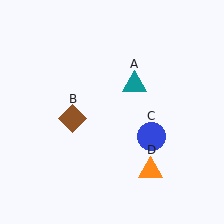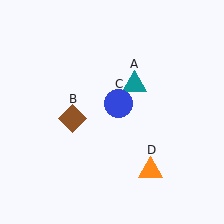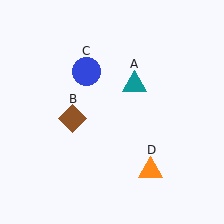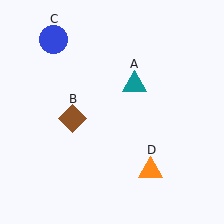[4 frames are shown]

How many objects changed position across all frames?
1 object changed position: blue circle (object C).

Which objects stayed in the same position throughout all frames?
Teal triangle (object A) and brown diamond (object B) and orange triangle (object D) remained stationary.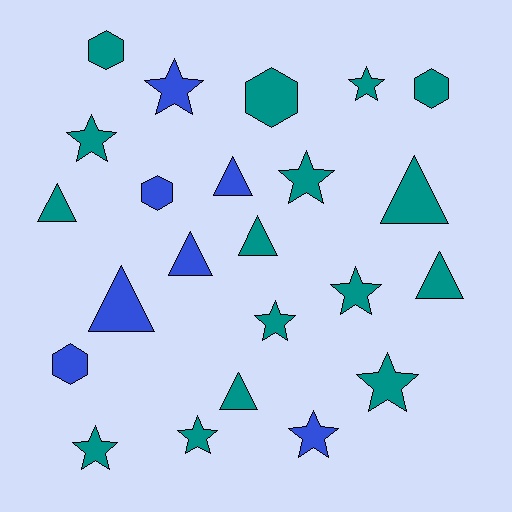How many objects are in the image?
There are 23 objects.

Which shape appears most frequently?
Star, with 10 objects.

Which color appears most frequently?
Teal, with 16 objects.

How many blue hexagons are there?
There are 2 blue hexagons.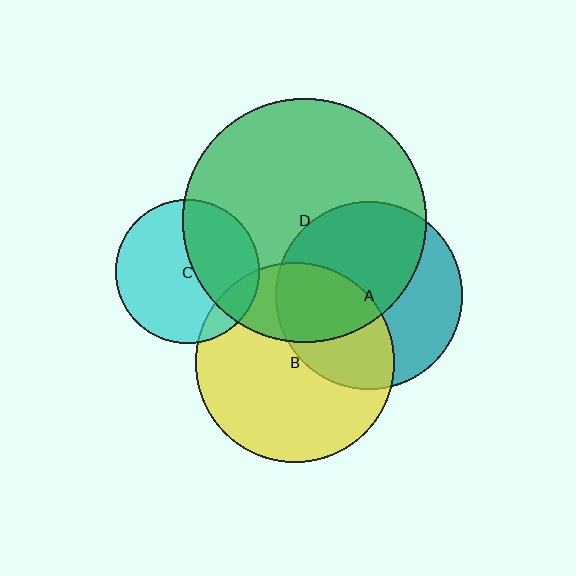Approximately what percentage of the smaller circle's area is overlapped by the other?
Approximately 55%.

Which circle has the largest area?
Circle D (green).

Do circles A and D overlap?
Yes.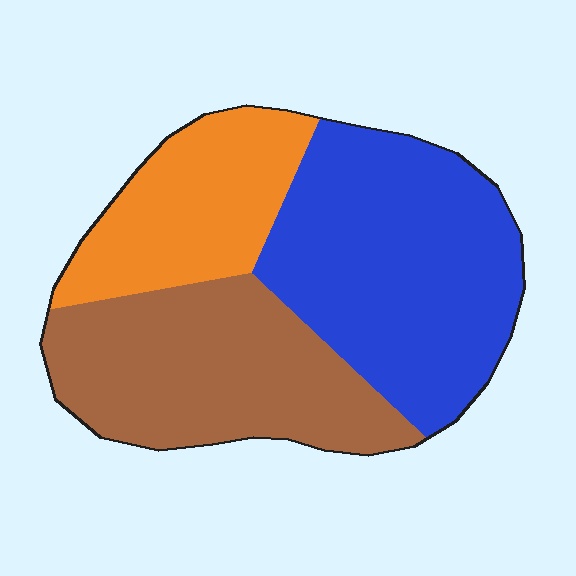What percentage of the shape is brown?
Brown takes up about one third (1/3) of the shape.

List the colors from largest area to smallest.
From largest to smallest: blue, brown, orange.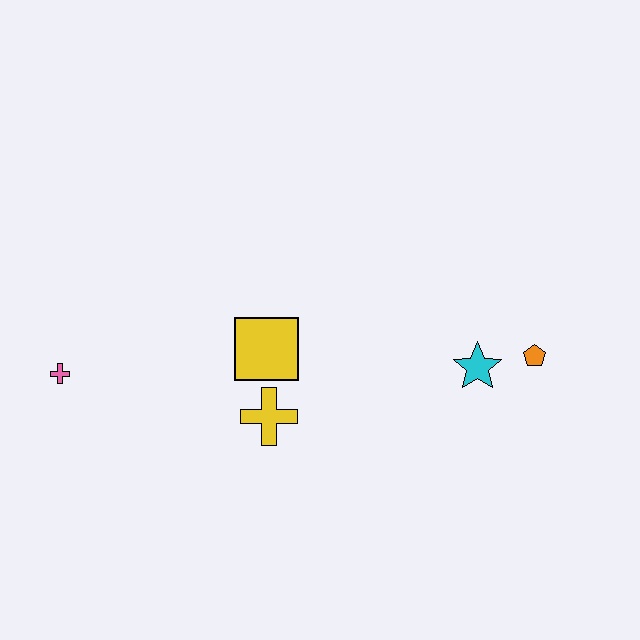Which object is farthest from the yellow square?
The orange pentagon is farthest from the yellow square.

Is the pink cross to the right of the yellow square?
No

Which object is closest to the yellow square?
The yellow cross is closest to the yellow square.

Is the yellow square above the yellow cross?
Yes